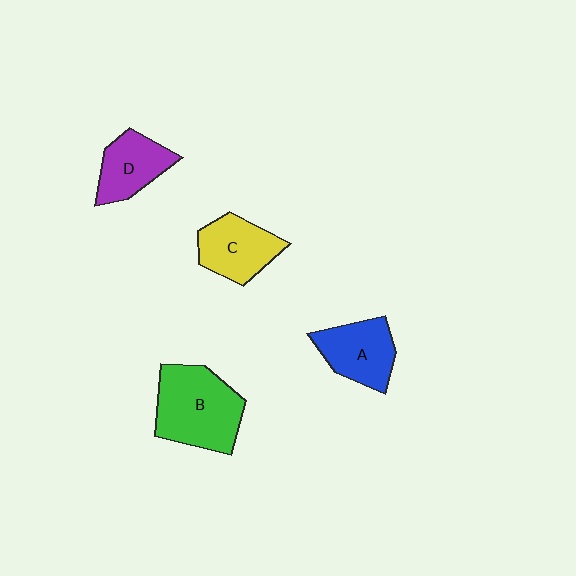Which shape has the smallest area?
Shape D (purple).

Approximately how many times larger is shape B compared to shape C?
Approximately 1.5 times.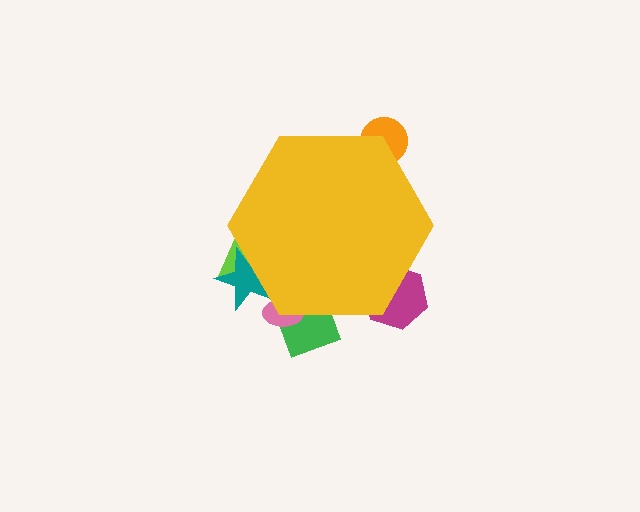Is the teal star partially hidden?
Yes, the teal star is partially hidden behind the yellow hexagon.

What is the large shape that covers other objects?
A yellow hexagon.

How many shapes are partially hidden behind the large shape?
6 shapes are partially hidden.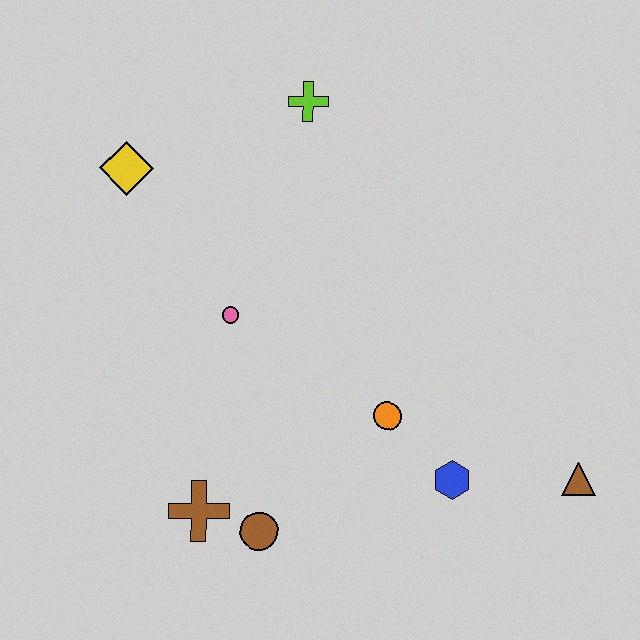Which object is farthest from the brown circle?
The lime cross is farthest from the brown circle.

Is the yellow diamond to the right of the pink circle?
No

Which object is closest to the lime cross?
The yellow diamond is closest to the lime cross.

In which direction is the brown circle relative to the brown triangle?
The brown circle is to the left of the brown triangle.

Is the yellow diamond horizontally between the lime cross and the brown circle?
No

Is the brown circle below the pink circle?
Yes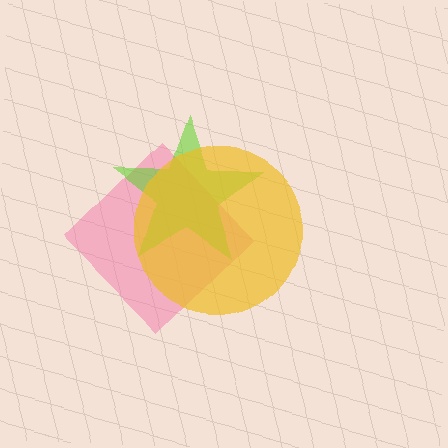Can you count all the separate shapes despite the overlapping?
Yes, there are 3 separate shapes.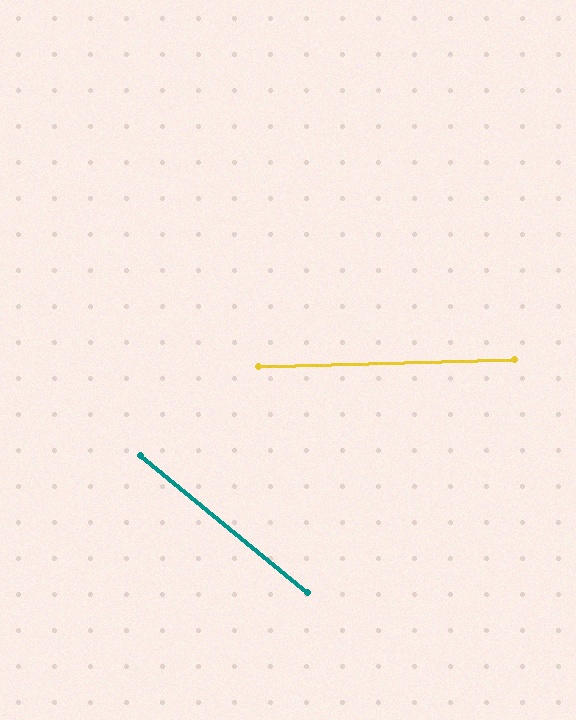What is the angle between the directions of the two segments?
Approximately 41 degrees.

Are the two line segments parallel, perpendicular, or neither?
Neither parallel nor perpendicular — they differ by about 41°.